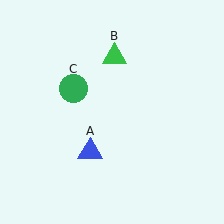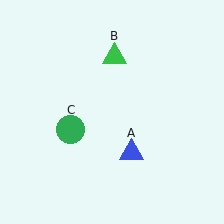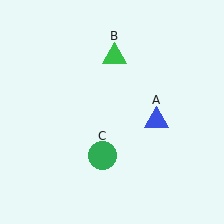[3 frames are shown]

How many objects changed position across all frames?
2 objects changed position: blue triangle (object A), green circle (object C).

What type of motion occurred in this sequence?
The blue triangle (object A), green circle (object C) rotated counterclockwise around the center of the scene.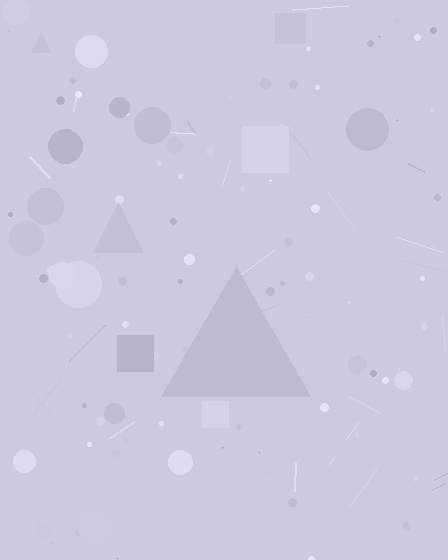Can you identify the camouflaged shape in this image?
The camouflaged shape is a triangle.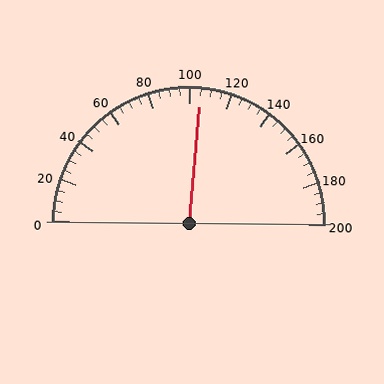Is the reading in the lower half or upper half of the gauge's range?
The reading is in the upper half of the range (0 to 200).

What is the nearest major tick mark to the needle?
The nearest major tick mark is 100.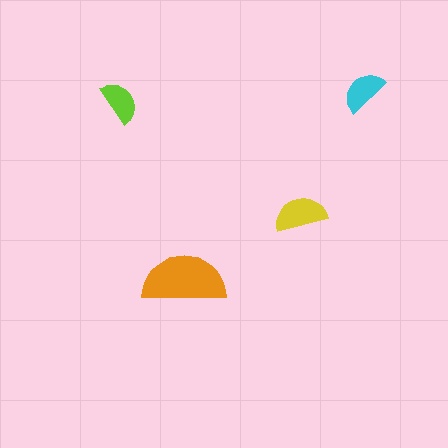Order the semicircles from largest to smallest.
the orange one, the yellow one, the cyan one, the lime one.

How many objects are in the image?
There are 4 objects in the image.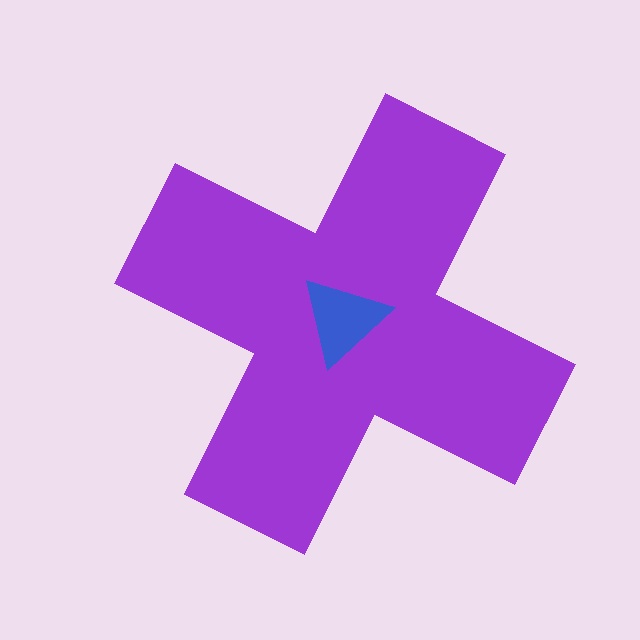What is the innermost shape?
The blue triangle.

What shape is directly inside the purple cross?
The blue triangle.